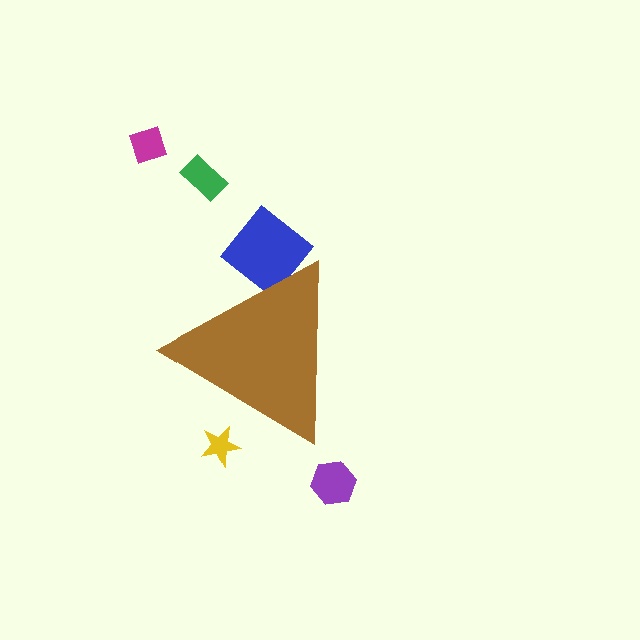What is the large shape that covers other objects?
A brown triangle.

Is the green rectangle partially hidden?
No, the green rectangle is fully visible.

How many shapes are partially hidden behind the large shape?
3 shapes are partially hidden.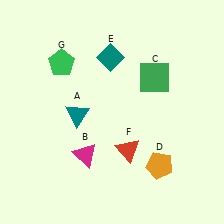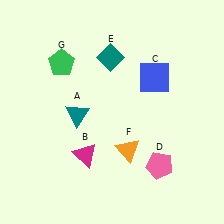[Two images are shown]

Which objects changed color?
C changed from green to blue. D changed from orange to pink. F changed from red to orange.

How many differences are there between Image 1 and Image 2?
There are 3 differences between the two images.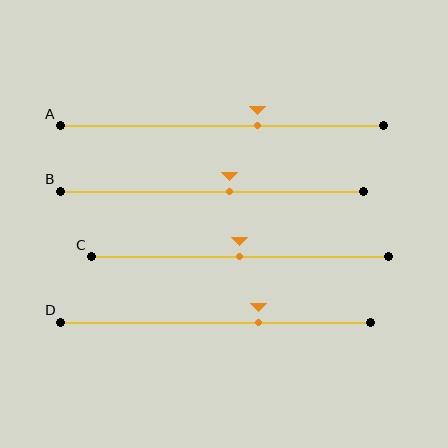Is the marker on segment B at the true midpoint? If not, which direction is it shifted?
No, the marker on segment B is shifted to the right by about 6% of the segment length.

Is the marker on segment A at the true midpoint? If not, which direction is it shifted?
No, the marker on segment A is shifted to the right by about 11% of the segment length.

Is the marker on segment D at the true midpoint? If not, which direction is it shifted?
No, the marker on segment D is shifted to the right by about 14% of the segment length.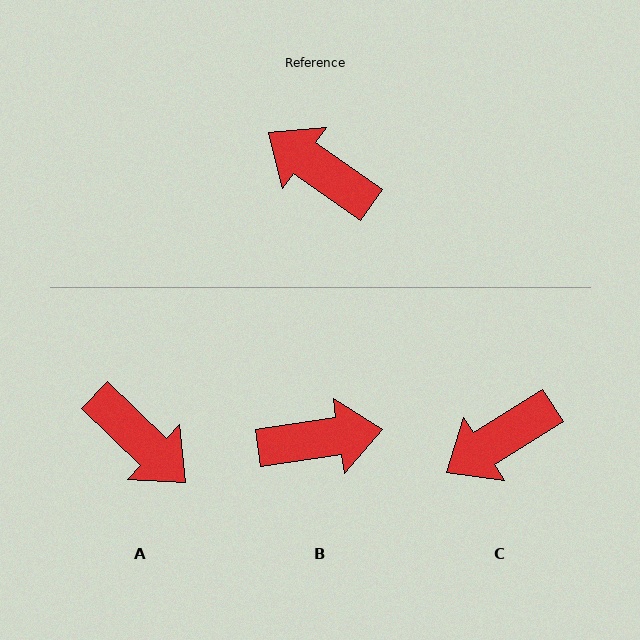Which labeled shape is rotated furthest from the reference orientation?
A, about 171 degrees away.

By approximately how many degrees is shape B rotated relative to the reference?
Approximately 136 degrees clockwise.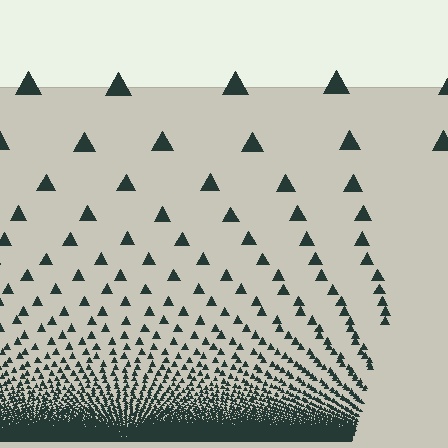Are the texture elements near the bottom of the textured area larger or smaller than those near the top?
Smaller. The gradient is inverted — elements near the bottom are smaller and denser.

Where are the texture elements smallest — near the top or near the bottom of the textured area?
Near the bottom.